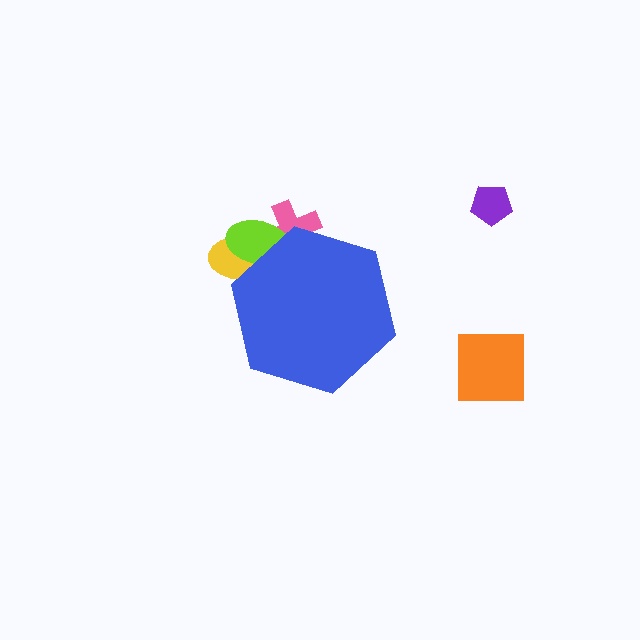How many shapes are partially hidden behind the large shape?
3 shapes are partially hidden.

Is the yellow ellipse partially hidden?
Yes, the yellow ellipse is partially hidden behind the blue hexagon.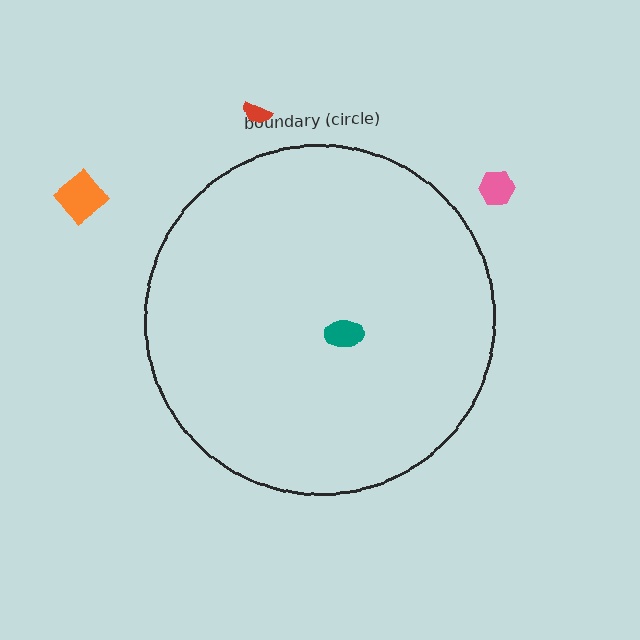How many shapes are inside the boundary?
1 inside, 3 outside.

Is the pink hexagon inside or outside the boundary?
Outside.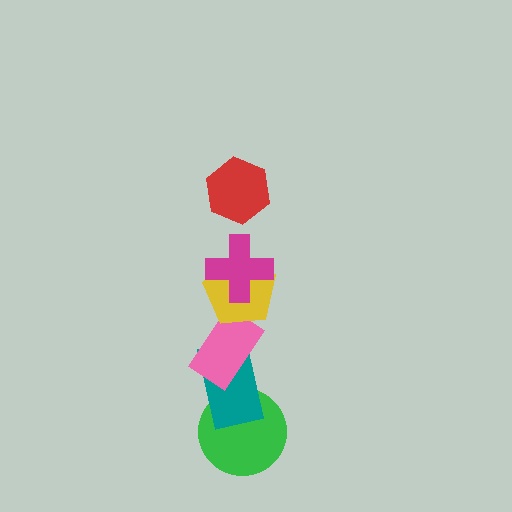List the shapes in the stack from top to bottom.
From top to bottom: the red hexagon, the magenta cross, the yellow pentagon, the pink rectangle, the teal rectangle, the green circle.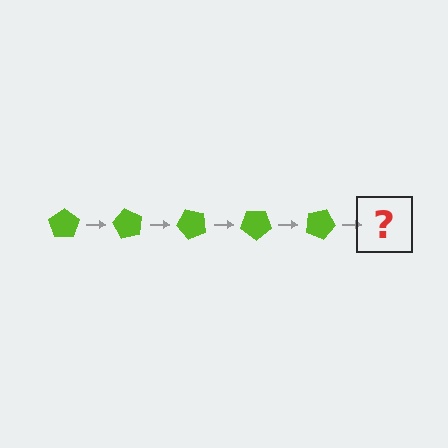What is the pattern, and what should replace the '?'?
The pattern is that the pentagon rotates 60 degrees each step. The '?' should be a lime pentagon rotated 300 degrees.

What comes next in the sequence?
The next element should be a lime pentagon rotated 300 degrees.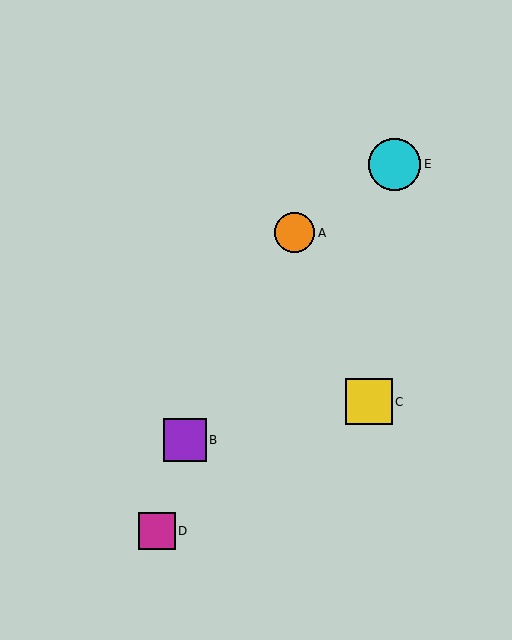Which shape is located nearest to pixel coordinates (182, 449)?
The purple square (labeled B) at (185, 440) is nearest to that location.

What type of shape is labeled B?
Shape B is a purple square.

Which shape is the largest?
The cyan circle (labeled E) is the largest.